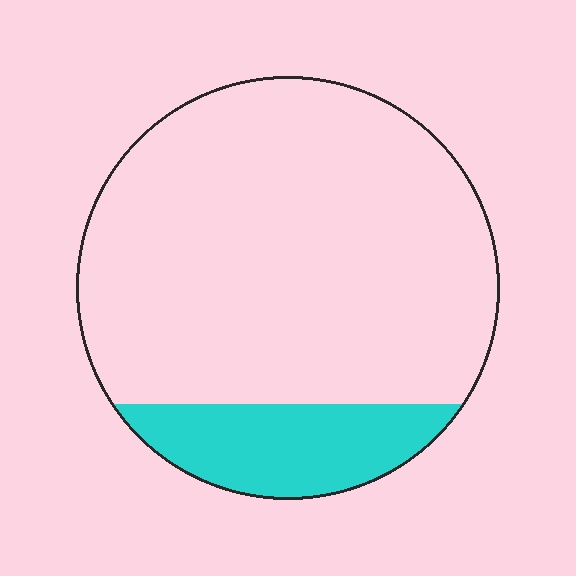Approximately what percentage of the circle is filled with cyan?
Approximately 15%.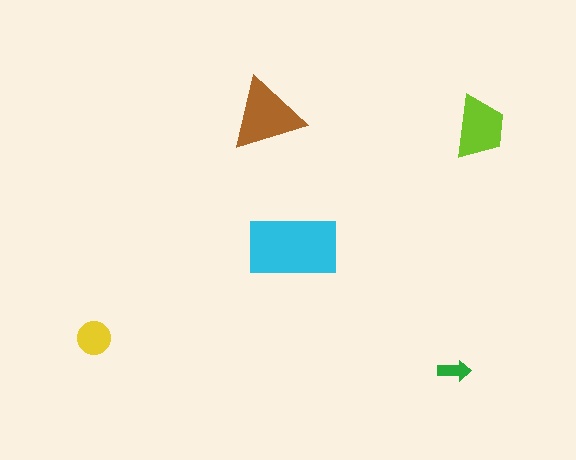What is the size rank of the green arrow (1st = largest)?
5th.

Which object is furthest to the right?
The lime trapezoid is rightmost.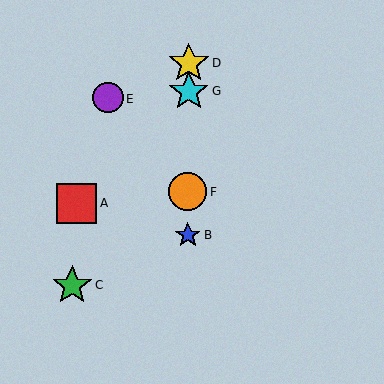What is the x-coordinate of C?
Object C is at x≈72.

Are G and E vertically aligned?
No, G is at x≈189 and E is at x≈108.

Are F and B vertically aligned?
Yes, both are at x≈188.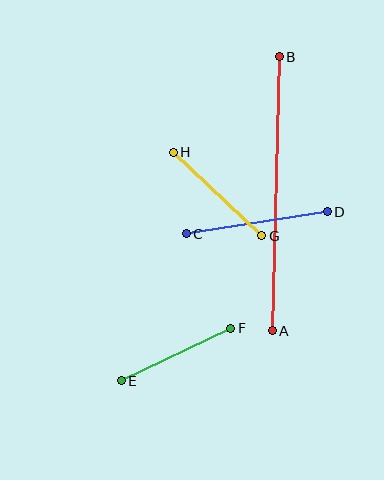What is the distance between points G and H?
The distance is approximately 122 pixels.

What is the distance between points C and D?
The distance is approximately 143 pixels.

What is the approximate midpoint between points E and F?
The midpoint is at approximately (176, 354) pixels.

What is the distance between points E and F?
The distance is approximately 121 pixels.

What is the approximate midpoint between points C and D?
The midpoint is at approximately (257, 223) pixels.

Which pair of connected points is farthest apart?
Points A and B are farthest apart.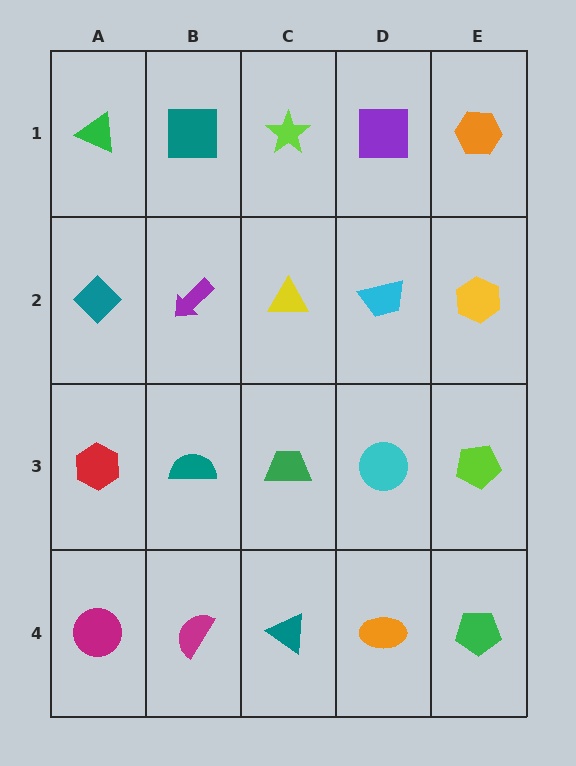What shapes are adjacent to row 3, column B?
A purple arrow (row 2, column B), a magenta semicircle (row 4, column B), a red hexagon (row 3, column A), a green trapezoid (row 3, column C).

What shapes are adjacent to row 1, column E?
A yellow hexagon (row 2, column E), a purple square (row 1, column D).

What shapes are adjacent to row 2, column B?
A teal square (row 1, column B), a teal semicircle (row 3, column B), a teal diamond (row 2, column A), a yellow triangle (row 2, column C).